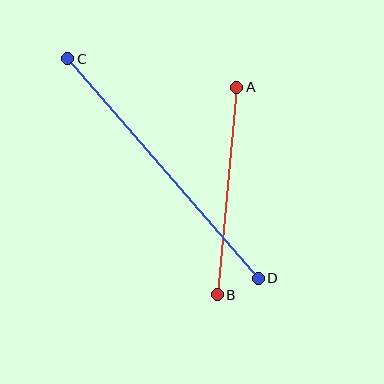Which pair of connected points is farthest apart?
Points C and D are farthest apart.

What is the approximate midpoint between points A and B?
The midpoint is at approximately (227, 191) pixels.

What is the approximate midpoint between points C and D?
The midpoint is at approximately (163, 168) pixels.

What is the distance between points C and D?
The distance is approximately 290 pixels.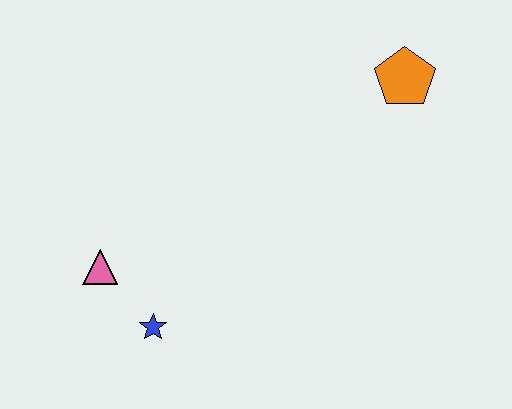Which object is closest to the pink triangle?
The blue star is closest to the pink triangle.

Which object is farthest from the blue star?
The orange pentagon is farthest from the blue star.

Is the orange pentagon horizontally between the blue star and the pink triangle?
No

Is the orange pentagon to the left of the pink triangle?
No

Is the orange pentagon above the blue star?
Yes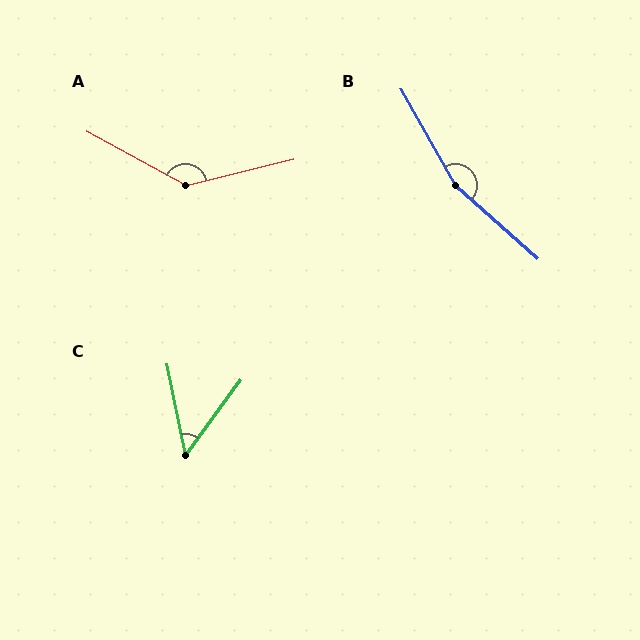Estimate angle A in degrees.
Approximately 138 degrees.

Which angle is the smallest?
C, at approximately 48 degrees.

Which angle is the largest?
B, at approximately 161 degrees.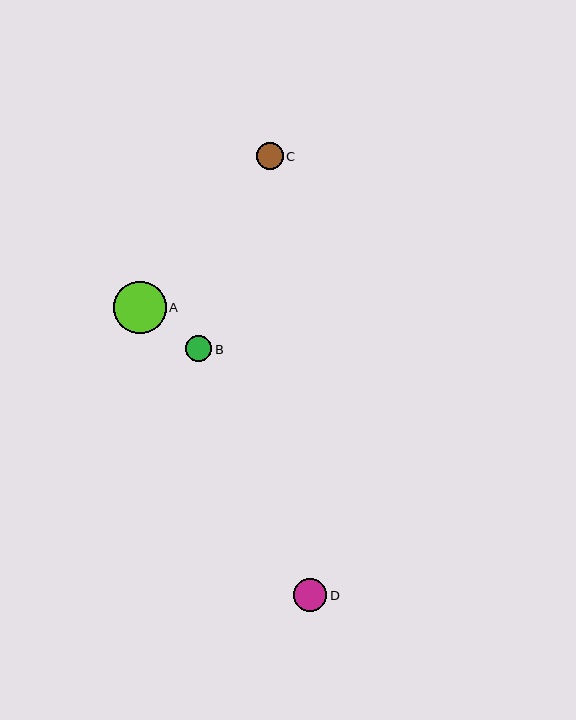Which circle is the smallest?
Circle B is the smallest with a size of approximately 27 pixels.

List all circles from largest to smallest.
From largest to smallest: A, D, C, B.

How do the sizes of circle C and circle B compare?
Circle C and circle B are approximately the same size.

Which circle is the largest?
Circle A is the largest with a size of approximately 52 pixels.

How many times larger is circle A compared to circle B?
Circle A is approximately 2.0 times the size of circle B.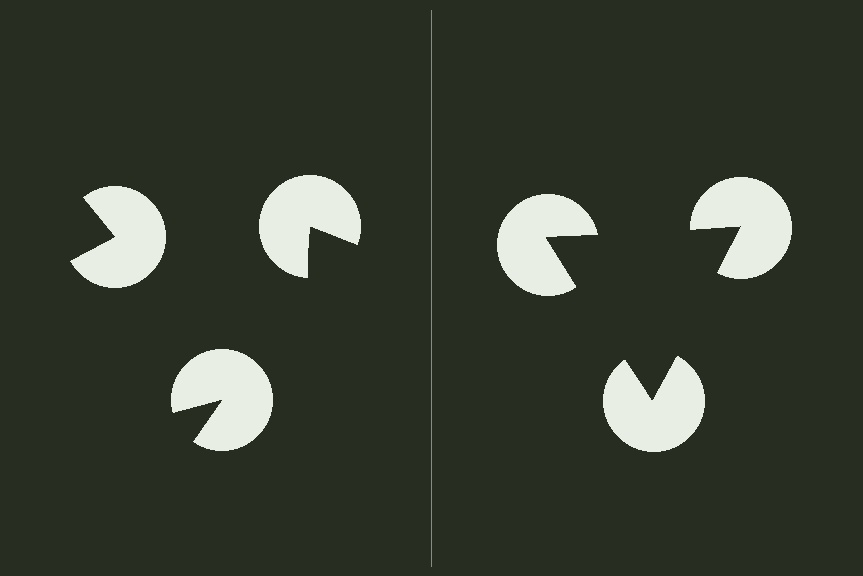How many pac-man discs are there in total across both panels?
6 — 3 on each side.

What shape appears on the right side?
An illusory triangle.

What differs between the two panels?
The pac-man discs are positioned identically on both sides; only the wedge orientations differ. On the right they align to a triangle; on the left they are misaligned.